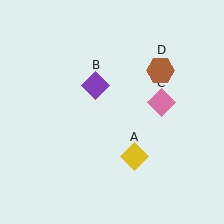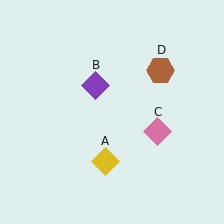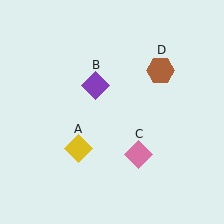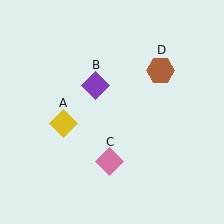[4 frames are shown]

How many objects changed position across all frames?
2 objects changed position: yellow diamond (object A), pink diamond (object C).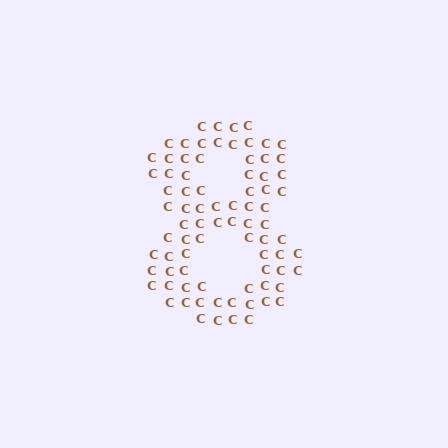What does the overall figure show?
The overall figure shows the digit 8.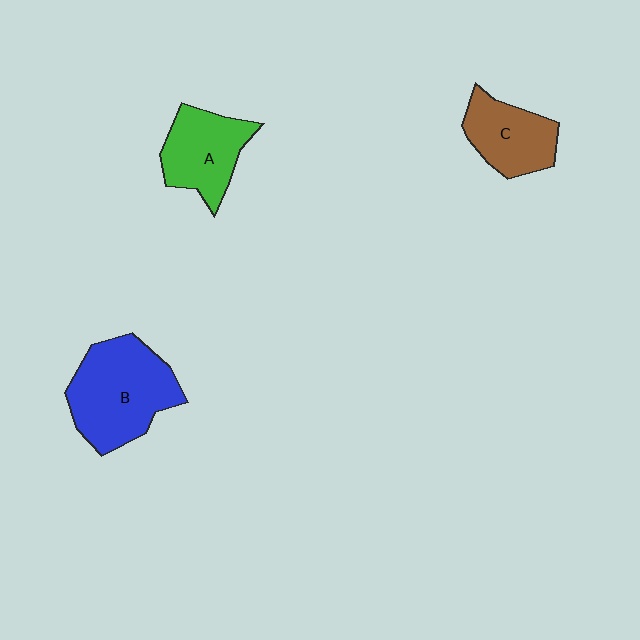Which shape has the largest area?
Shape B (blue).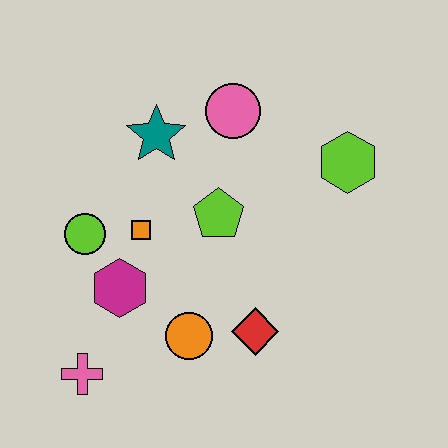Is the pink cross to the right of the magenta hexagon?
No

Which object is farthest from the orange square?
The lime hexagon is farthest from the orange square.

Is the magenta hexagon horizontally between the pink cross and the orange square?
Yes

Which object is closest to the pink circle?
The teal star is closest to the pink circle.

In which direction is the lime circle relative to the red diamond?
The lime circle is to the left of the red diamond.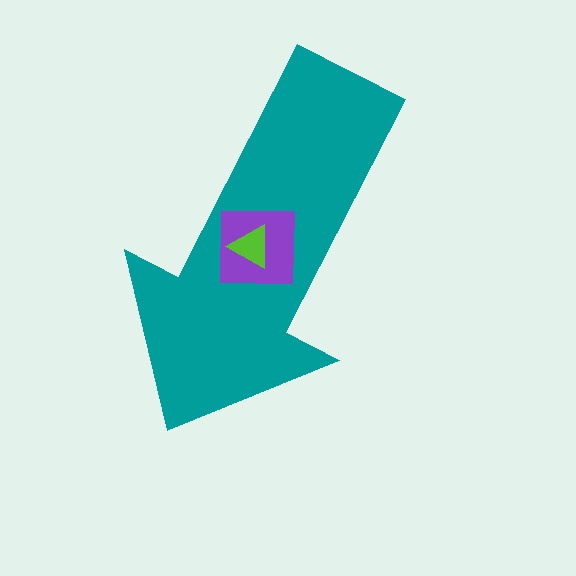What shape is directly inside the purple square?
The lime triangle.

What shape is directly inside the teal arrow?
The purple square.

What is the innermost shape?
The lime triangle.